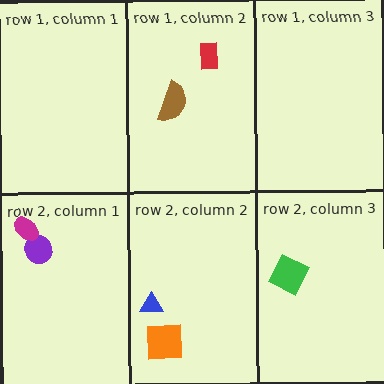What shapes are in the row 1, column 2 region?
The red rectangle, the brown semicircle.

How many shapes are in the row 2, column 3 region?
1.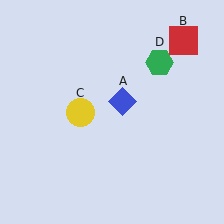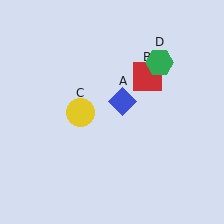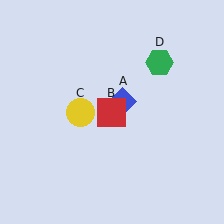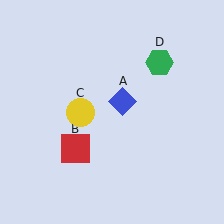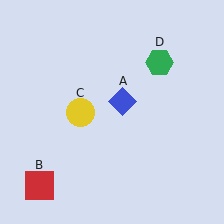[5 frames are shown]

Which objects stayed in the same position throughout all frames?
Blue diamond (object A) and yellow circle (object C) and green hexagon (object D) remained stationary.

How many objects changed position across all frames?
1 object changed position: red square (object B).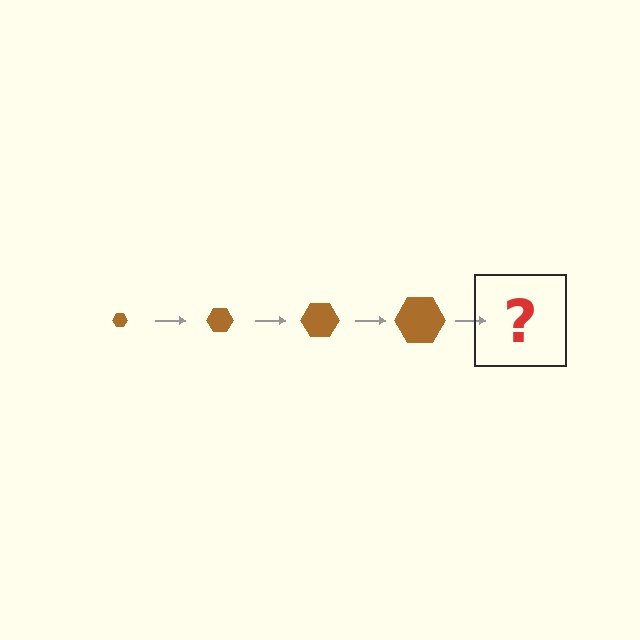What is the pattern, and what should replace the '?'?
The pattern is that the hexagon gets progressively larger each step. The '?' should be a brown hexagon, larger than the previous one.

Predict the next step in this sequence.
The next step is a brown hexagon, larger than the previous one.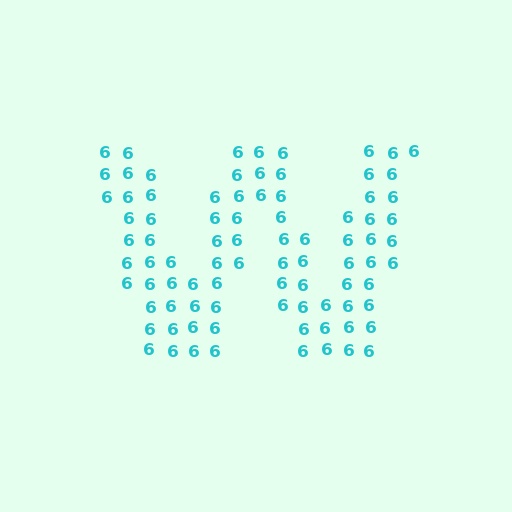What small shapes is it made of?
It is made of small digit 6's.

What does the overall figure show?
The overall figure shows the letter W.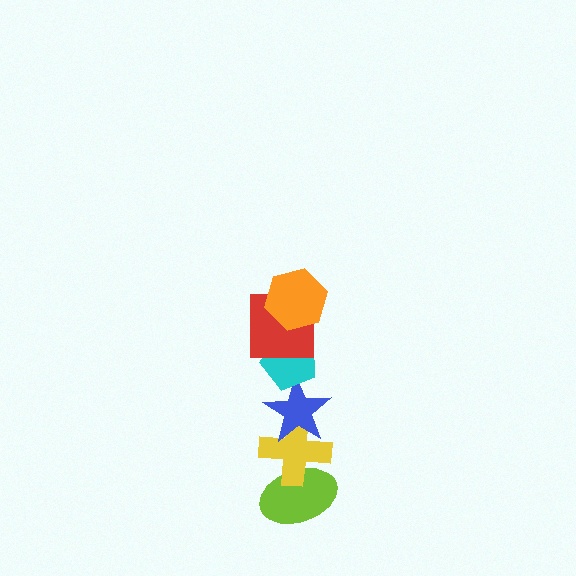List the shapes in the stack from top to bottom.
From top to bottom: the orange hexagon, the red square, the cyan pentagon, the blue star, the yellow cross, the lime ellipse.